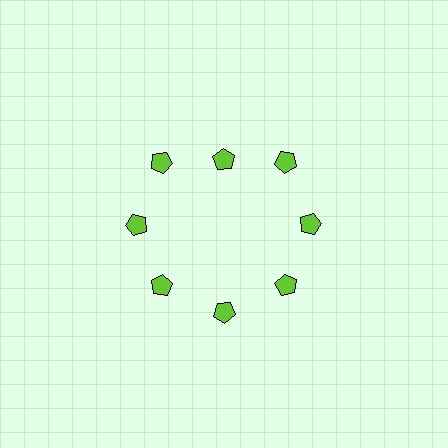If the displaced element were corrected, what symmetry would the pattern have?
It would have 8-fold rotational symmetry — the pattern would map onto itself every 45 degrees.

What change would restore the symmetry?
The symmetry would be restored by moving it outward, back onto the ring so that all 8 pentagons sit at equal angles and equal distance from the center.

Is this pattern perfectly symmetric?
No. The 8 lime pentagons are arranged in a ring, but one element near the 12 o'clock position is pulled inward toward the center, breaking the 8-fold rotational symmetry.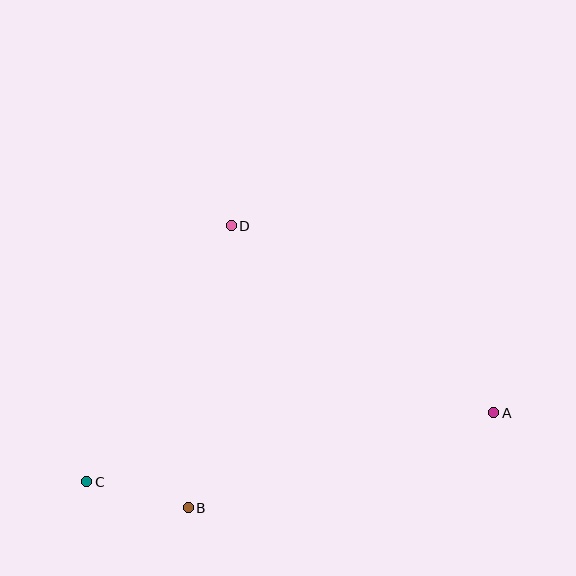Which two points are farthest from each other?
Points A and C are farthest from each other.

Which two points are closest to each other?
Points B and C are closest to each other.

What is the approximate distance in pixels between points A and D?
The distance between A and D is approximately 323 pixels.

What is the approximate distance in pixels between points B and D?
The distance between B and D is approximately 285 pixels.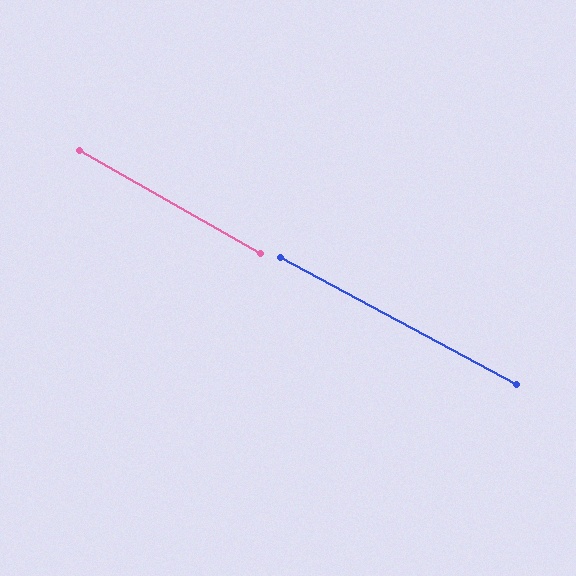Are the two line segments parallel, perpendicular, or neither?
Parallel — their directions differ by only 1.3°.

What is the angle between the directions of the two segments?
Approximately 1 degree.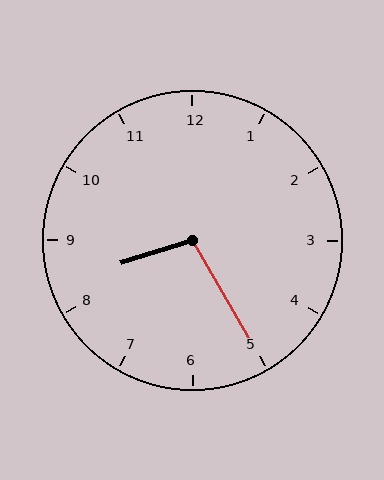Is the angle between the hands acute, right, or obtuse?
It is obtuse.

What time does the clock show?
8:25.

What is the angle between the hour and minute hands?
Approximately 102 degrees.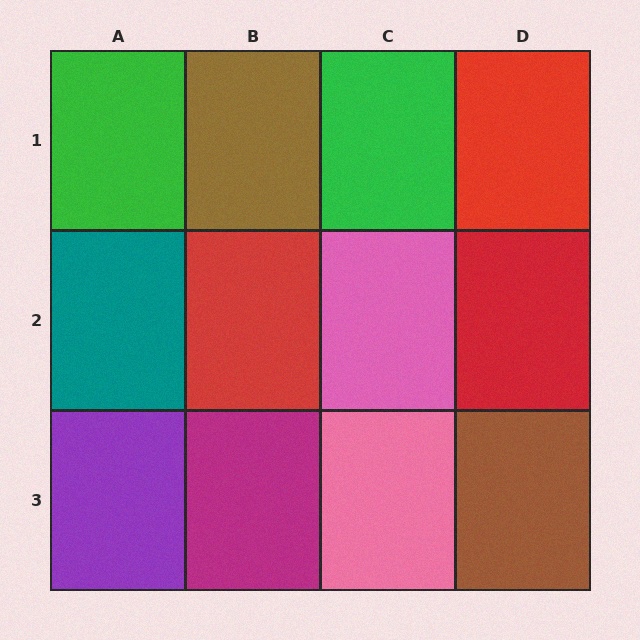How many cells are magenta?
1 cell is magenta.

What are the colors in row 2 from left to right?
Teal, red, pink, red.